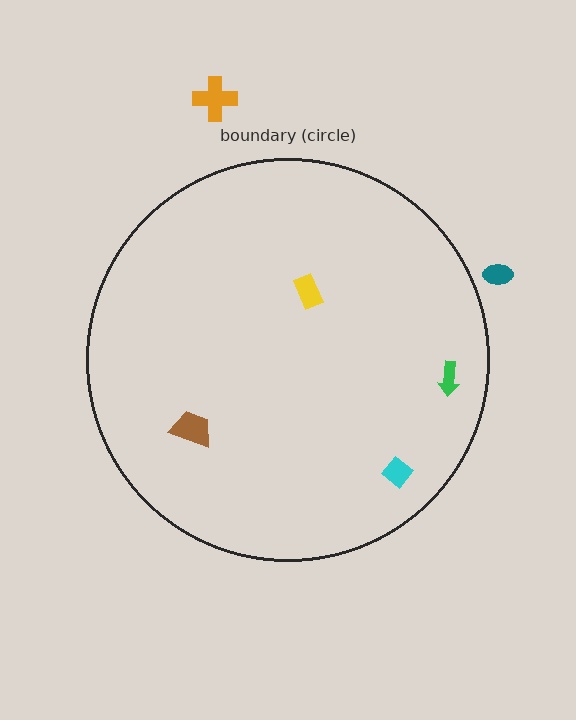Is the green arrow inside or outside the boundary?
Inside.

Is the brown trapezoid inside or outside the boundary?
Inside.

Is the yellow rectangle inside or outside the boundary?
Inside.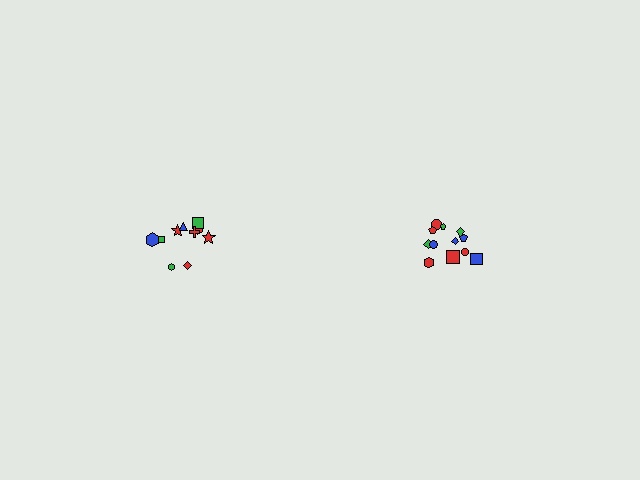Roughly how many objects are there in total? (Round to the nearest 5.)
Roughly 20 objects in total.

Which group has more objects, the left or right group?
The right group.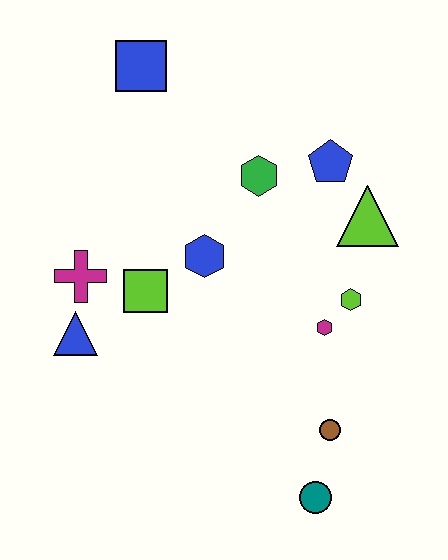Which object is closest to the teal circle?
The brown circle is closest to the teal circle.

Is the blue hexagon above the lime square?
Yes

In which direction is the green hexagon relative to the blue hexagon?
The green hexagon is above the blue hexagon.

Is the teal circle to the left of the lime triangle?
Yes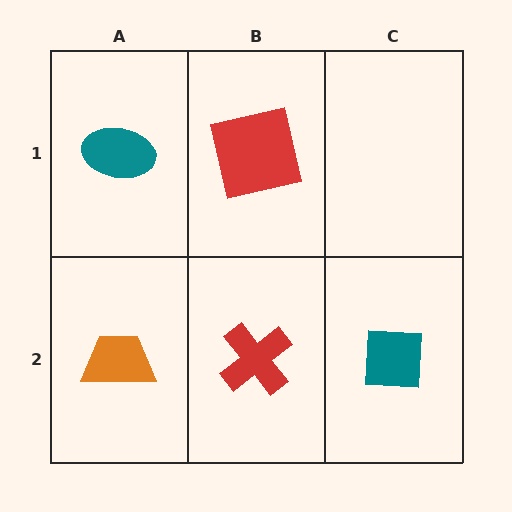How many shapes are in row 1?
2 shapes.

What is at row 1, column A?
A teal ellipse.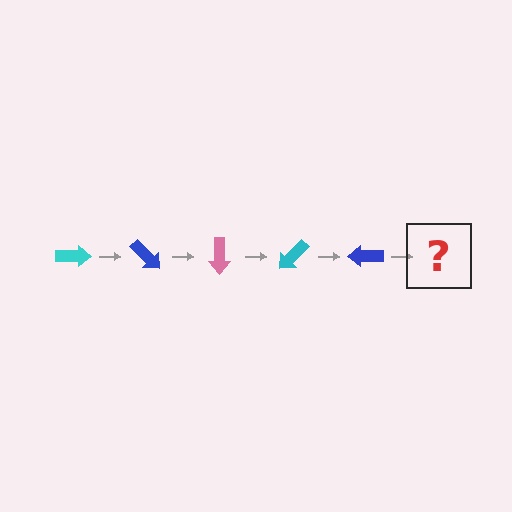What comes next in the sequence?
The next element should be a pink arrow, rotated 225 degrees from the start.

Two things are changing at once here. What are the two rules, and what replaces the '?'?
The two rules are that it rotates 45 degrees each step and the color cycles through cyan, blue, and pink. The '?' should be a pink arrow, rotated 225 degrees from the start.